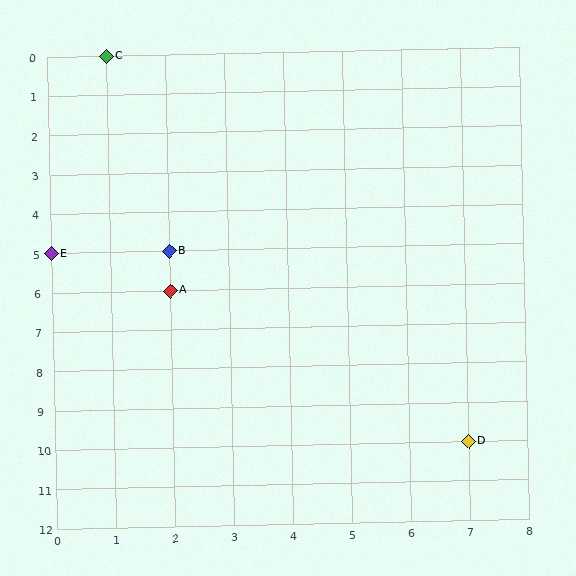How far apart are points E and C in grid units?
Points E and C are 1 column and 5 rows apart (about 5.1 grid units diagonally).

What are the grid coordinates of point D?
Point D is at grid coordinates (7, 10).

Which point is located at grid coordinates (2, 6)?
Point A is at (2, 6).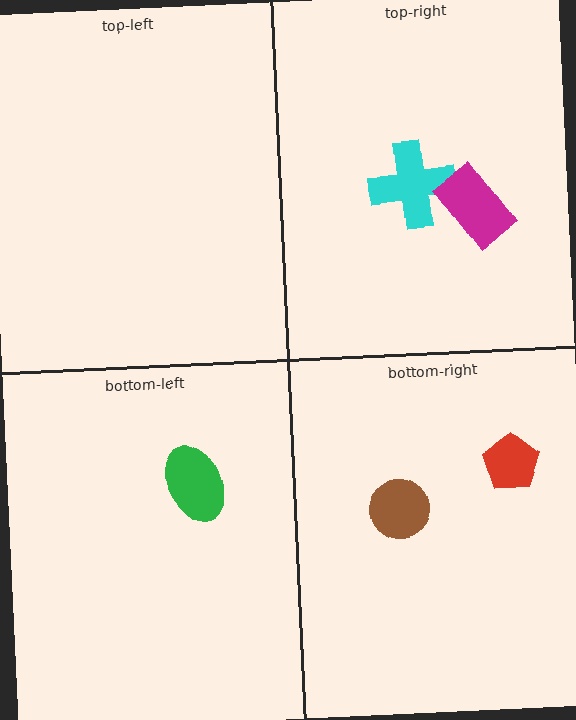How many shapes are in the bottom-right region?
2.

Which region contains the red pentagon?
The bottom-right region.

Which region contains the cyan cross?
The top-right region.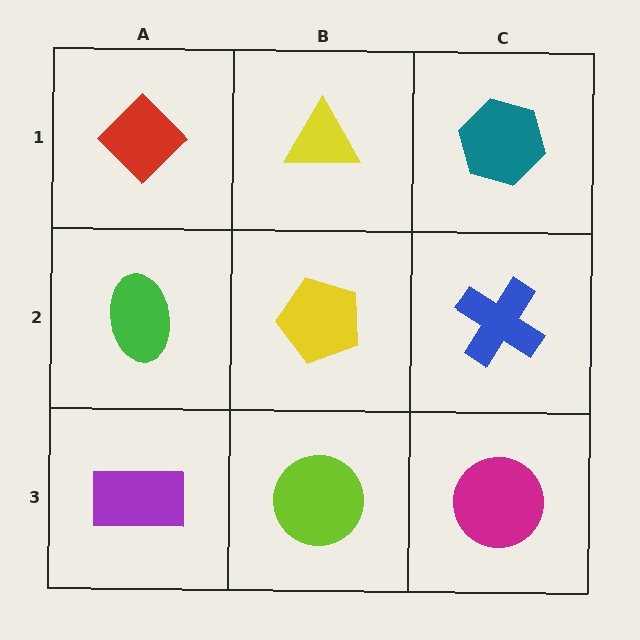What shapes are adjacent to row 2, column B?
A yellow triangle (row 1, column B), a lime circle (row 3, column B), a green ellipse (row 2, column A), a blue cross (row 2, column C).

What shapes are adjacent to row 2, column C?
A teal hexagon (row 1, column C), a magenta circle (row 3, column C), a yellow pentagon (row 2, column B).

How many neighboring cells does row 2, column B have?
4.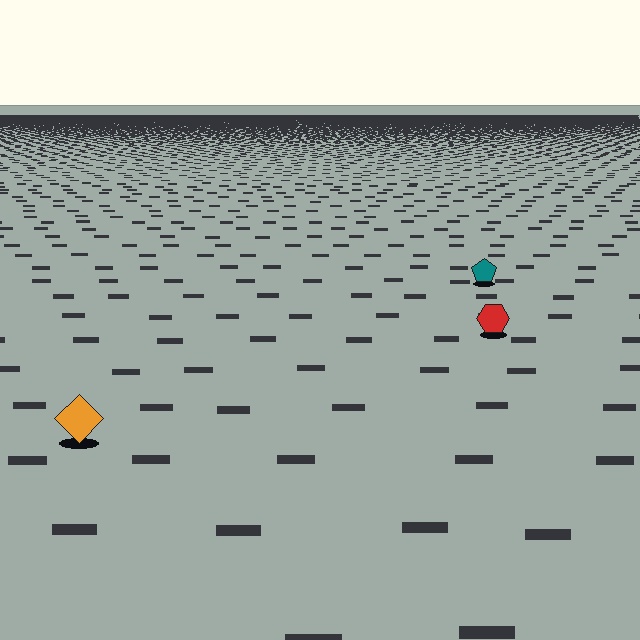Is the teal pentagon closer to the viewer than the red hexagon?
No. The red hexagon is closer — you can tell from the texture gradient: the ground texture is coarser near it.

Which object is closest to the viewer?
The orange diamond is closest. The texture marks near it are larger and more spread out.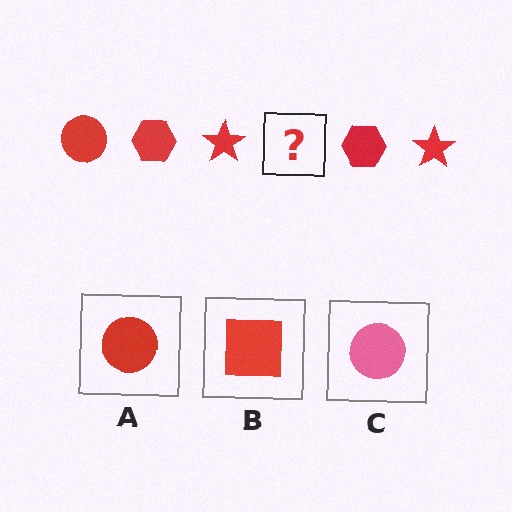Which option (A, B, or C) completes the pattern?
A.